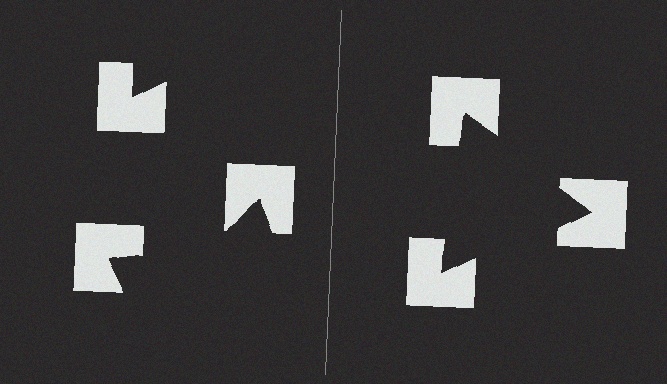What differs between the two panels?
The notched squares are positioned identically on both sides; only the wedge orientations differ. On the right they align to a triangle; on the left they are misaligned.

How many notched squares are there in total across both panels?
6 — 3 on each side.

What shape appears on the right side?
An illusory triangle.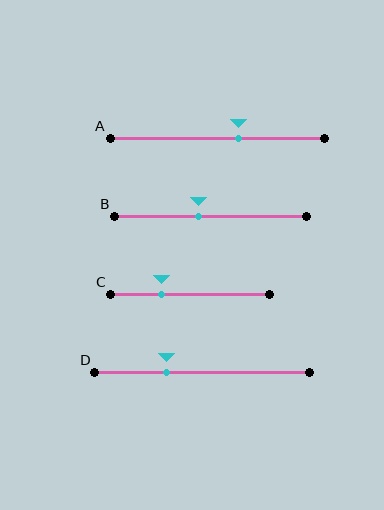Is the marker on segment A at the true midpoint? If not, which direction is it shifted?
No, the marker on segment A is shifted to the right by about 10% of the segment length.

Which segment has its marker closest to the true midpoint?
Segment B has its marker closest to the true midpoint.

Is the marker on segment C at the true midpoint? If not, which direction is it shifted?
No, the marker on segment C is shifted to the left by about 18% of the segment length.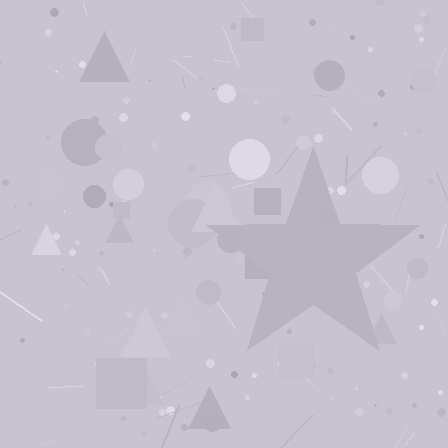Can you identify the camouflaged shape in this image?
The camouflaged shape is a star.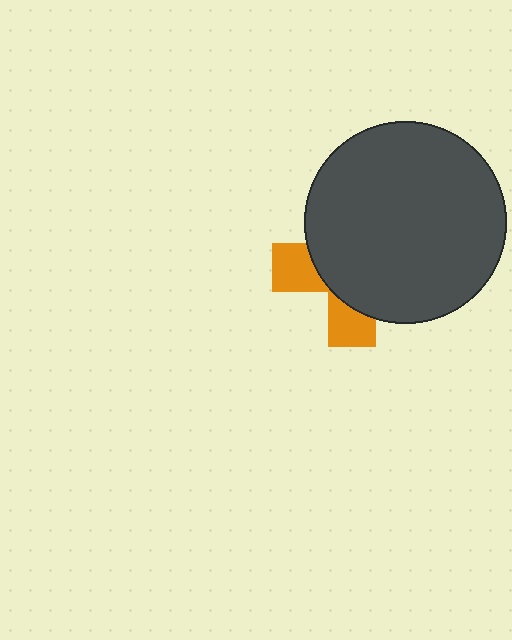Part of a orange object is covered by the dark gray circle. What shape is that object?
It is a cross.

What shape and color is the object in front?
The object in front is a dark gray circle.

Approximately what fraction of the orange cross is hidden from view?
Roughly 69% of the orange cross is hidden behind the dark gray circle.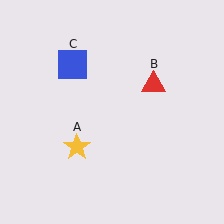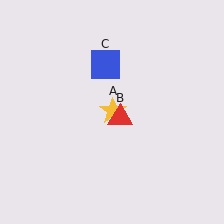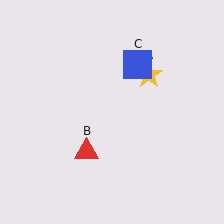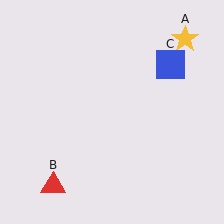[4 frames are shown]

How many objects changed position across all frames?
3 objects changed position: yellow star (object A), red triangle (object B), blue square (object C).